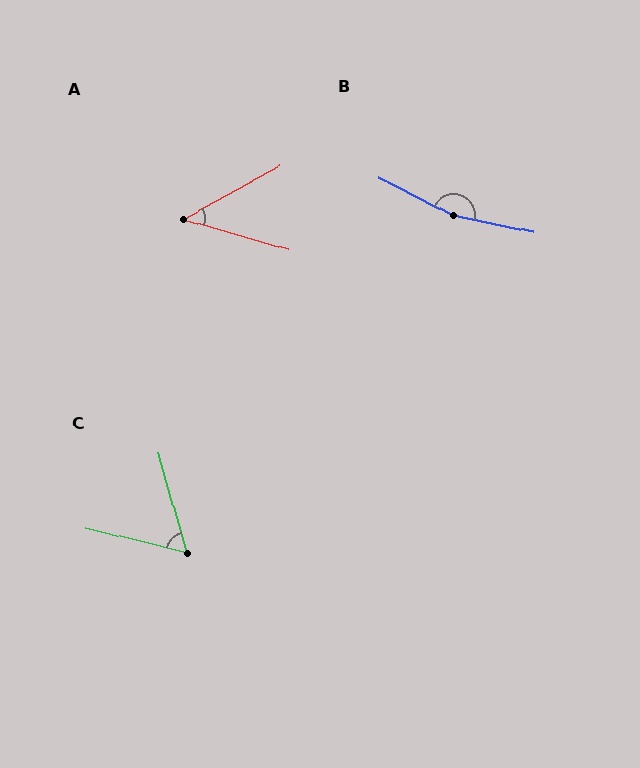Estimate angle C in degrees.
Approximately 60 degrees.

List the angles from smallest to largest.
A (45°), C (60°), B (165°).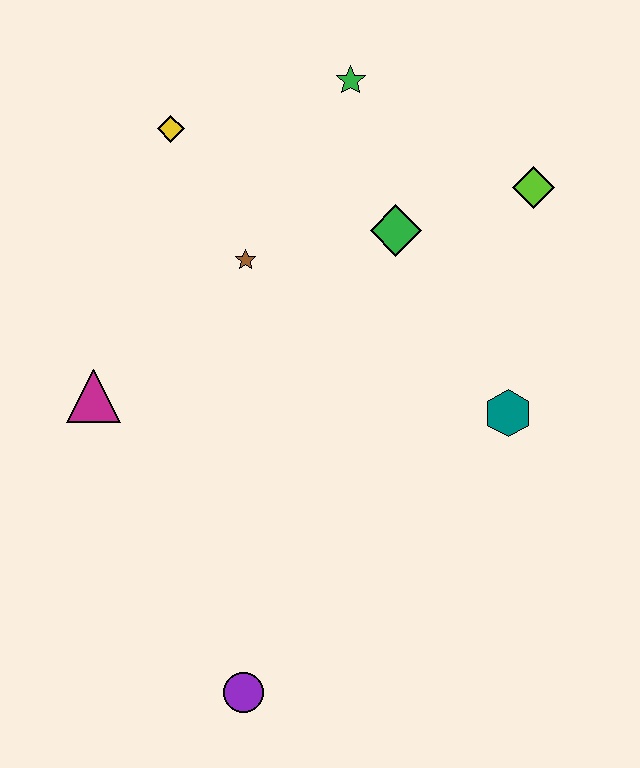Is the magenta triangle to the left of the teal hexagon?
Yes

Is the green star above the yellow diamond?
Yes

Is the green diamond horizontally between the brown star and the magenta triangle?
No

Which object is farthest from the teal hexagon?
The yellow diamond is farthest from the teal hexagon.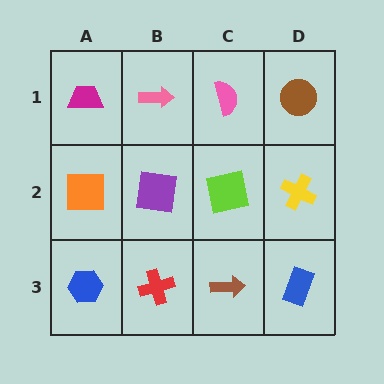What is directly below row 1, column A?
An orange square.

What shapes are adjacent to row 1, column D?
A yellow cross (row 2, column D), a pink semicircle (row 1, column C).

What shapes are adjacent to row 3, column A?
An orange square (row 2, column A), a red cross (row 3, column B).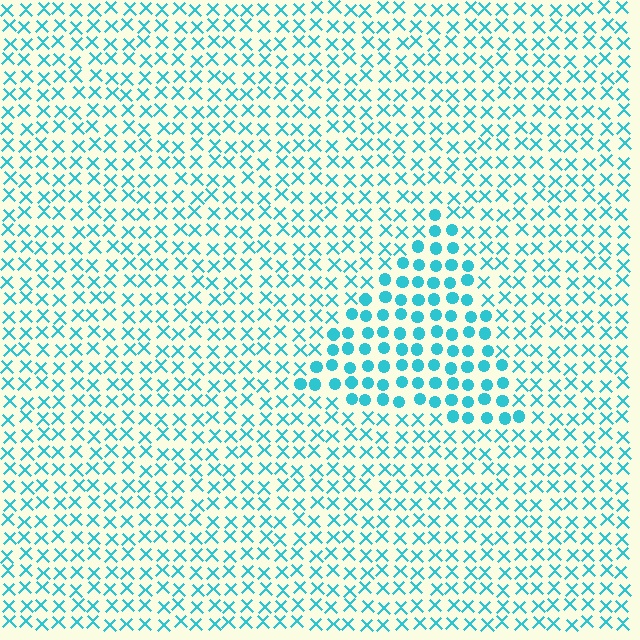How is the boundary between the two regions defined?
The boundary is defined by a change in element shape: circles inside vs. X marks outside. All elements share the same color and spacing.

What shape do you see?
I see a triangle.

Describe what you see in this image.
The image is filled with small cyan elements arranged in a uniform grid. A triangle-shaped region contains circles, while the surrounding area contains X marks. The boundary is defined purely by the change in element shape.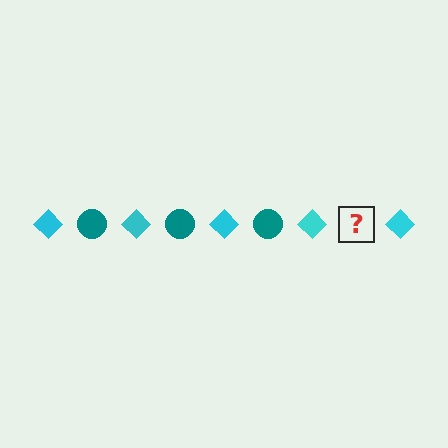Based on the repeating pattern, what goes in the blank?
The blank should be a teal circle.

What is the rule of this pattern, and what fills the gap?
The rule is that the pattern alternates between cyan diamond and teal circle. The gap should be filled with a teal circle.